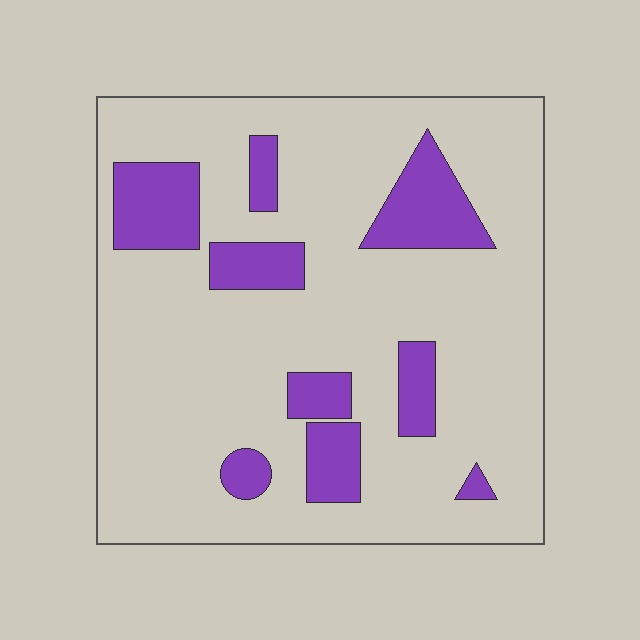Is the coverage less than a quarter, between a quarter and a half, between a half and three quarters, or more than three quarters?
Less than a quarter.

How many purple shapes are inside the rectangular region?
9.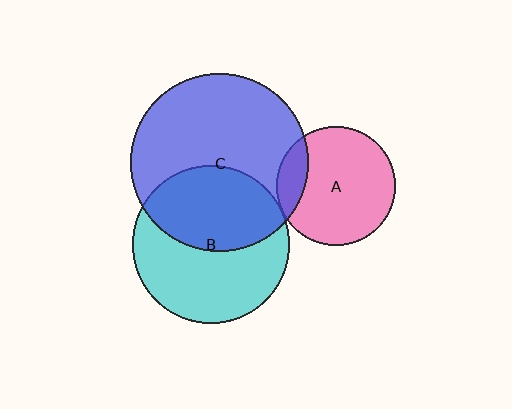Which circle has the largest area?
Circle C (blue).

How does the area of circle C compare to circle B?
Approximately 1.3 times.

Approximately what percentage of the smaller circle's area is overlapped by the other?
Approximately 15%.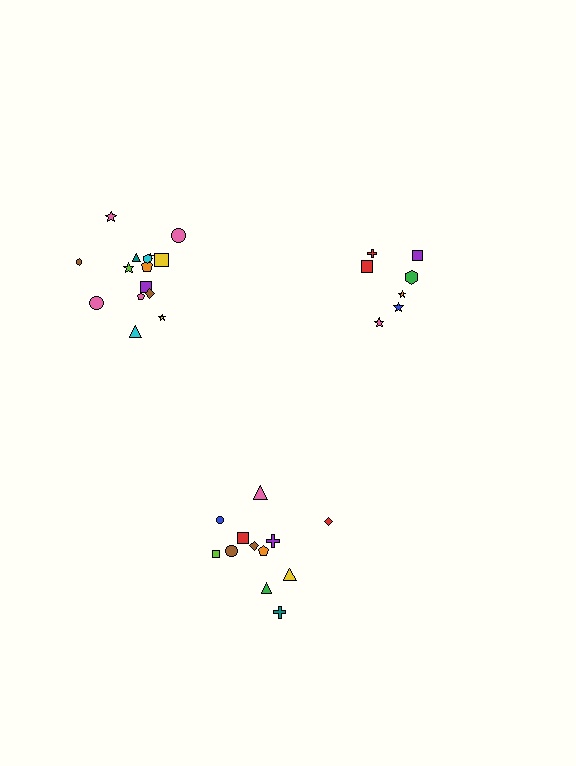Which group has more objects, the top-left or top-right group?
The top-left group.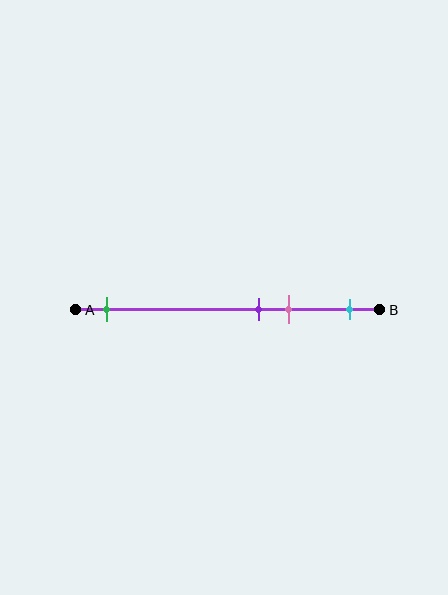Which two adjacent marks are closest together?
The purple and pink marks are the closest adjacent pair.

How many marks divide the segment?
There are 4 marks dividing the segment.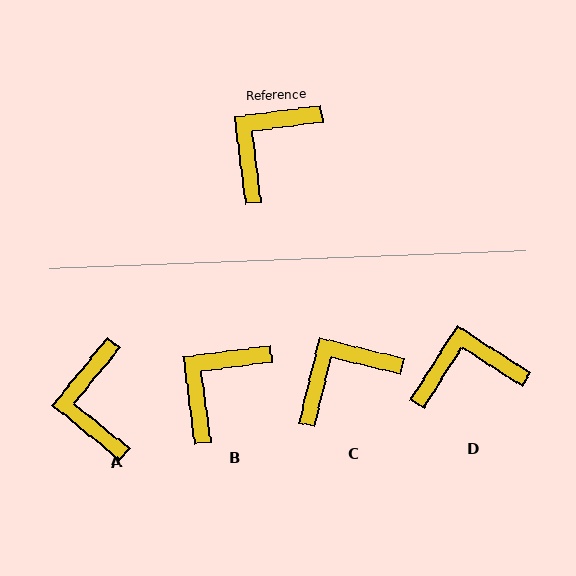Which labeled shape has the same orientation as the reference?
B.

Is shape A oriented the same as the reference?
No, it is off by about 43 degrees.